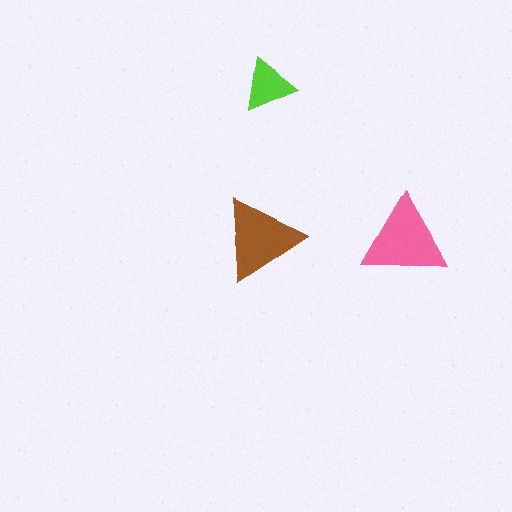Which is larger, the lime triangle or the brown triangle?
The brown one.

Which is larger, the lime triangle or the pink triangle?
The pink one.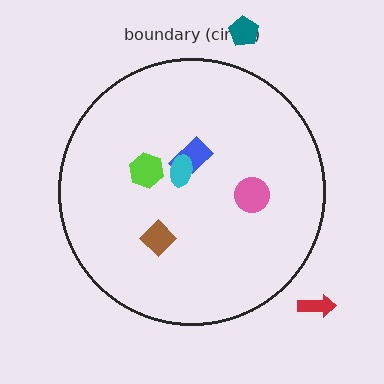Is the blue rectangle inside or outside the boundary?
Inside.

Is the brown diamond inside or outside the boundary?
Inside.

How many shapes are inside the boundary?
5 inside, 2 outside.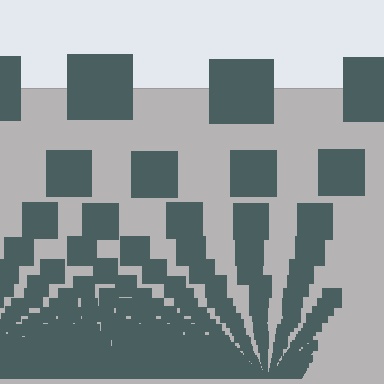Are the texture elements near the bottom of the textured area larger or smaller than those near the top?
Smaller. The gradient is inverted — elements near the bottom are smaller and denser.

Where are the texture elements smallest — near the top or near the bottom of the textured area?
Near the bottom.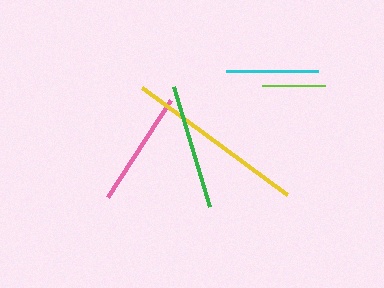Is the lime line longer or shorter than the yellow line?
The yellow line is longer than the lime line.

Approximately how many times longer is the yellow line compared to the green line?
The yellow line is approximately 1.4 times the length of the green line.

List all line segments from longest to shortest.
From longest to shortest: yellow, green, pink, cyan, lime.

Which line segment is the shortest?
The lime line is the shortest at approximately 63 pixels.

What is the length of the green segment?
The green segment is approximately 125 pixels long.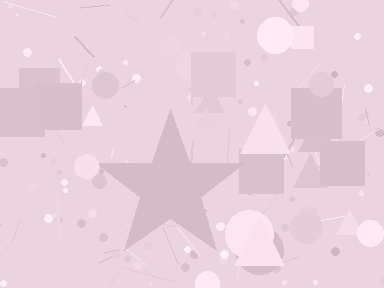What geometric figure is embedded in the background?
A star is embedded in the background.